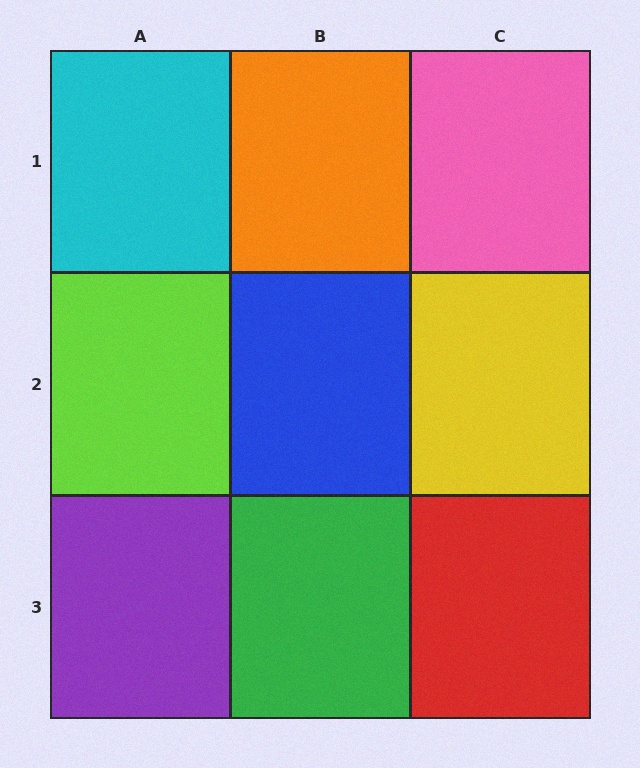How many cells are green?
1 cell is green.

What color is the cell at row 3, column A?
Purple.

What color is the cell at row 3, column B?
Green.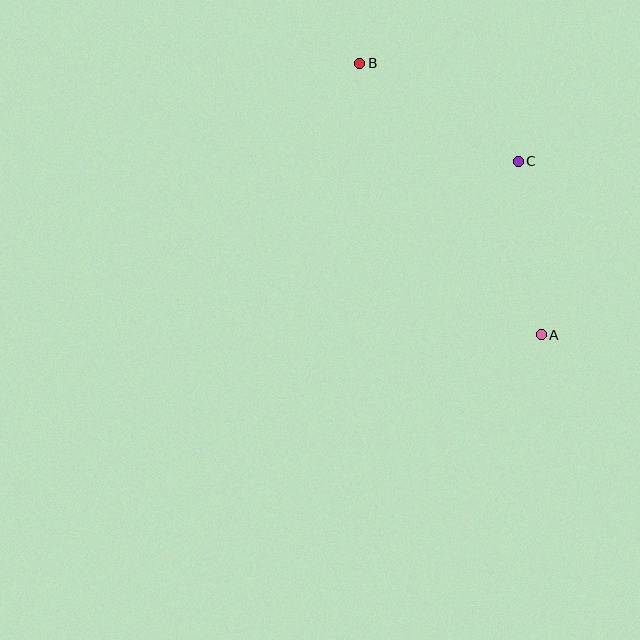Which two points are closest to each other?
Points A and C are closest to each other.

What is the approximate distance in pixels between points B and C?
The distance between B and C is approximately 186 pixels.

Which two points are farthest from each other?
Points A and B are farthest from each other.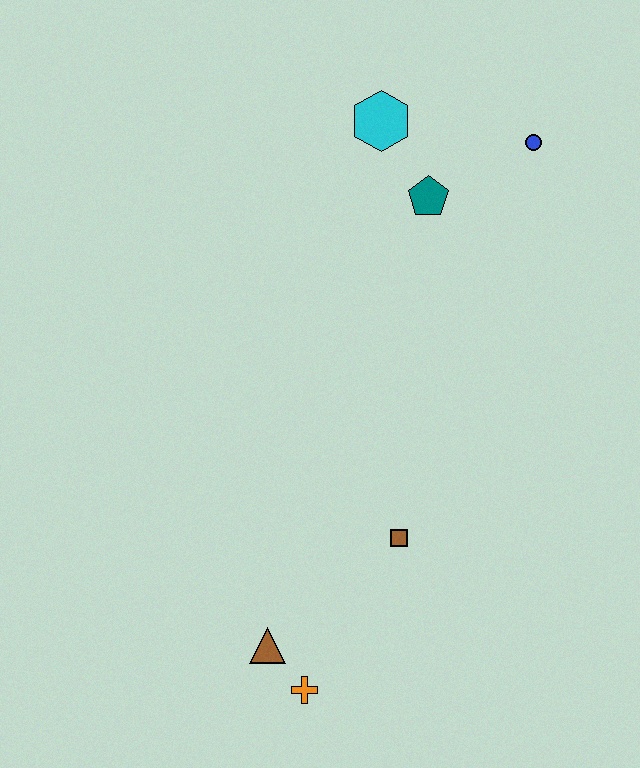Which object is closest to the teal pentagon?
The cyan hexagon is closest to the teal pentagon.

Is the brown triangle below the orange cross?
No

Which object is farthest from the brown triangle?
The blue circle is farthest from the brown triangle.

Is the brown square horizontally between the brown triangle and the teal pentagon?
Yes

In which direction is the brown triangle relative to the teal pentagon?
The brown triangle is below the teal pentagon.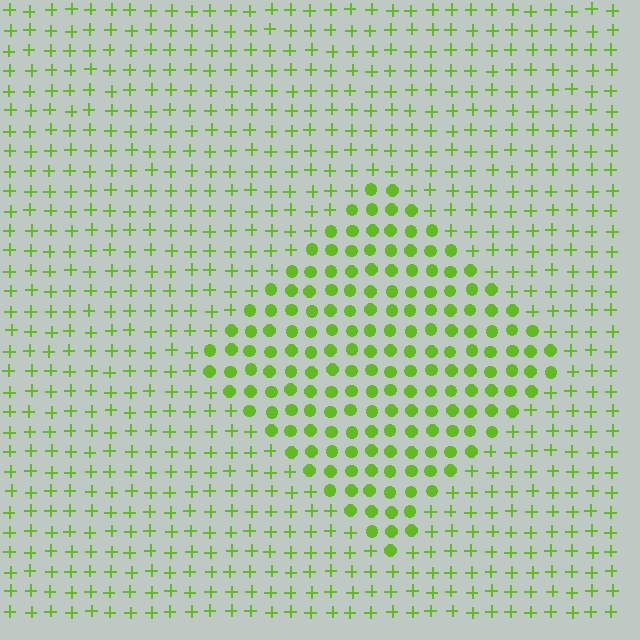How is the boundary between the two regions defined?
The boundary is defined by a change in element shape: circles inside vs. plus signs outside. All elements share the same color and spacing.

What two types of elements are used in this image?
The image uses circles inside the diamond region and plus signs outside it.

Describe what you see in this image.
The image is filled with small lime elements arranged in a uniform grid. A diamond-shaped region contains circles, while the surrounding area contains plus signs. The boundary is defined purely by the change in element shape.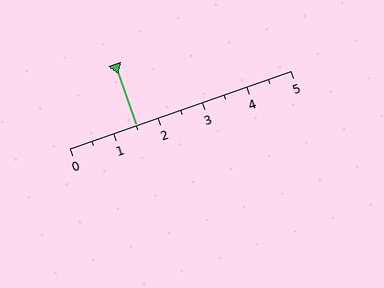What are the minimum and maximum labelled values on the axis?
The axis runs from 0 to 5.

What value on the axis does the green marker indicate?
The marker indicates approximately 1.5.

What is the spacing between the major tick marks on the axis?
The major ticks are spaced 1 apart.